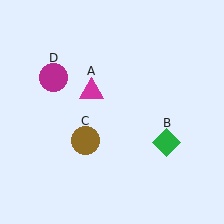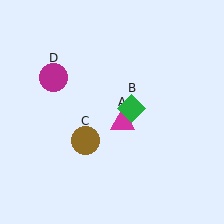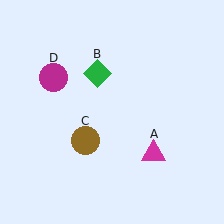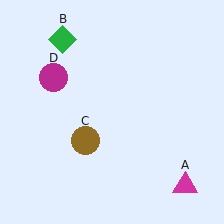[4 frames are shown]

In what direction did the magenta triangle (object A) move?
The magenta triangle (object A) moved down and to the right.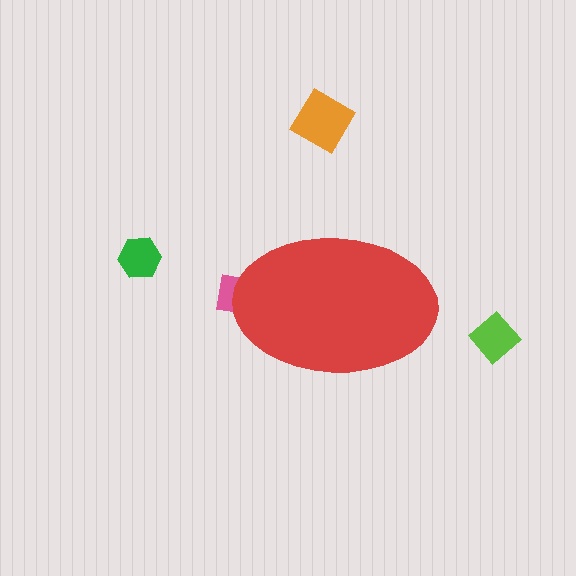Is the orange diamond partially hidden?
No, the orange diamond is fully visible.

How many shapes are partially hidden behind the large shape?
1 shape is partially hidden.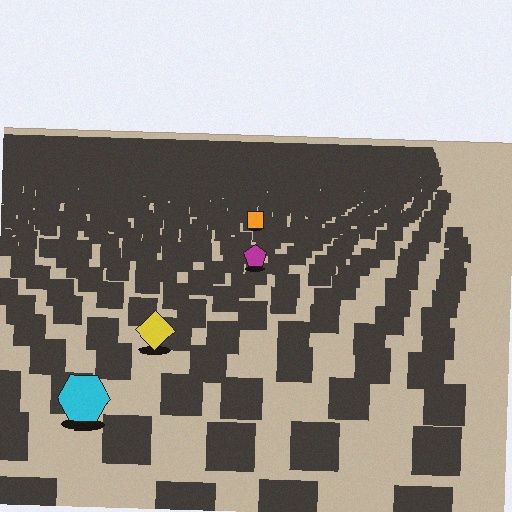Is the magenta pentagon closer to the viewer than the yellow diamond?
No. The yellow diamond is closer — you can tell from the texture gradient: the ground texture is coarser near it.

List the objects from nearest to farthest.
From nearest to farthest: the cyan hexagon, the yellow diamond, the magenta pentagon, the orange square.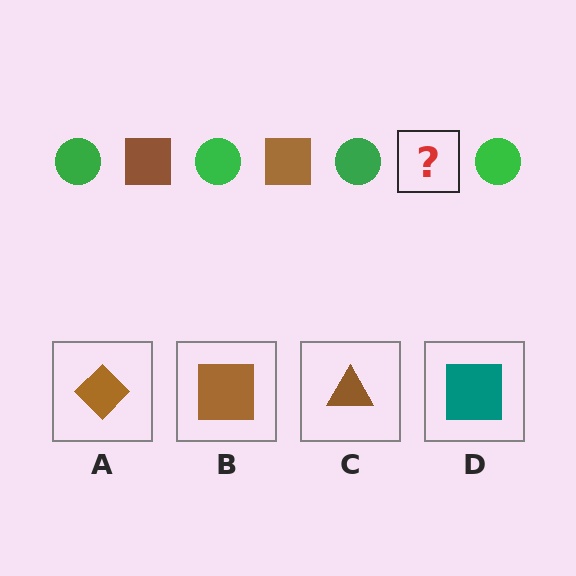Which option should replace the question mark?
Option B.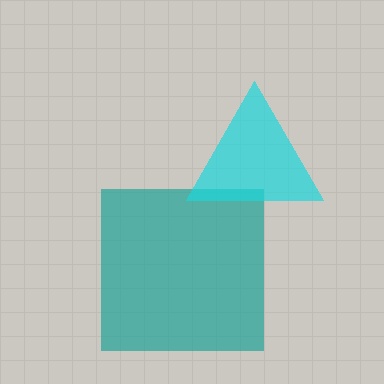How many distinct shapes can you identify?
There are 2 distinct shapes: a teal square, a cyan triangle.